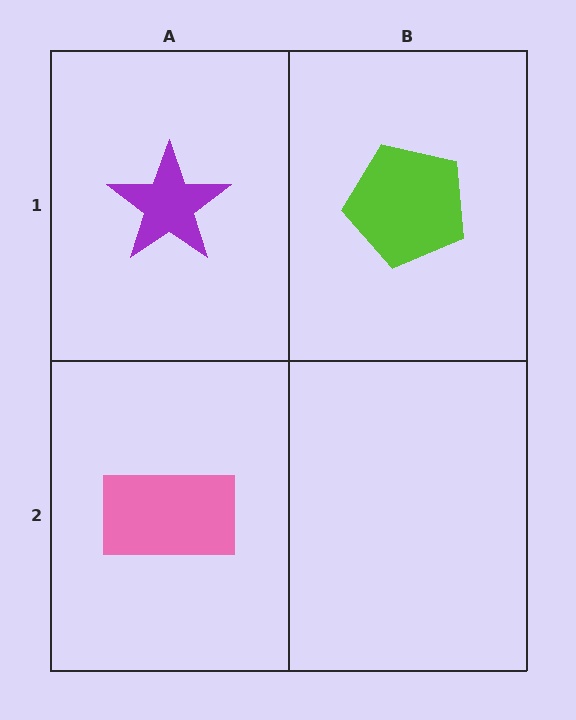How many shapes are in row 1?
2 shapes.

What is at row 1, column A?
A purple star.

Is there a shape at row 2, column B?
No, that cell is empty.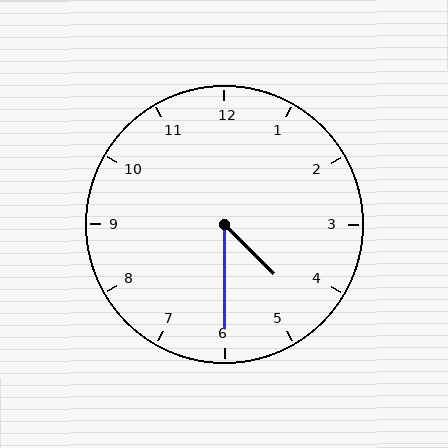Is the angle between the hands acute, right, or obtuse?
It is acute.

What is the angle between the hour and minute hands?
Approximately 45 degrees.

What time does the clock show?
4:30.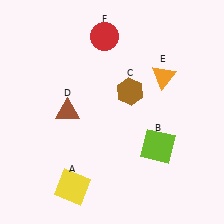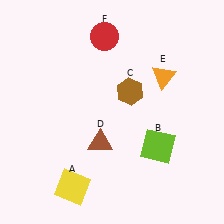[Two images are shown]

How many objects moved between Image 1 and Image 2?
1 object moved between the two images.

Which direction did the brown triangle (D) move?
The brown triangle (D) moved right.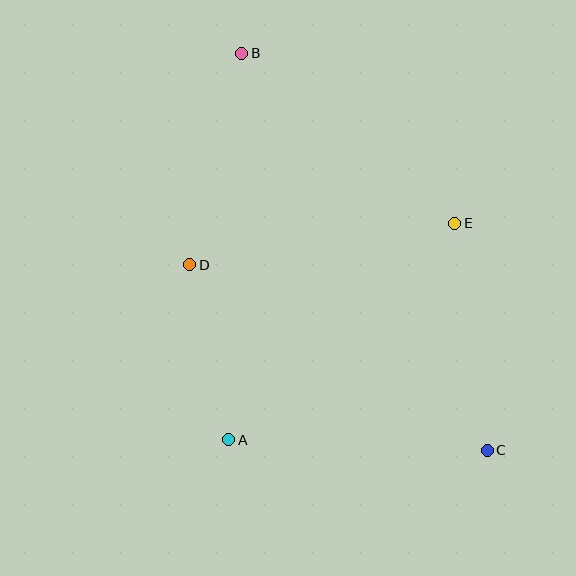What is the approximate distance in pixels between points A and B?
The distance between A and B is approximately 386 pixels.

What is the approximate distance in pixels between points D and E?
The distance between D and E is approximately 268 pixels.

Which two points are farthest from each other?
Points B and C are farthest from each other.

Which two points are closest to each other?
Points A and D are closest to each other.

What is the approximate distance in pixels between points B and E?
The distance between B and E is approximately 272 pixels.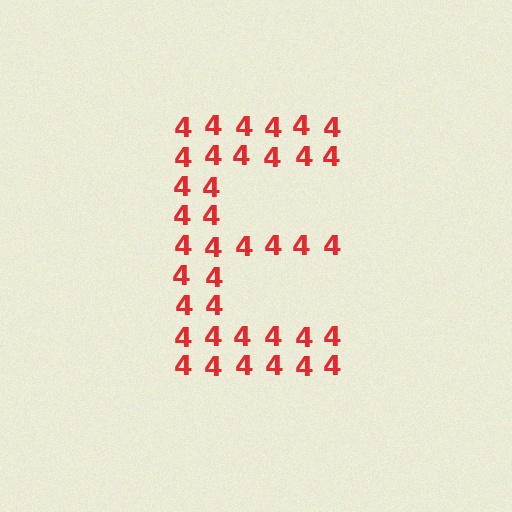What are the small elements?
The small elements are digit 4's.